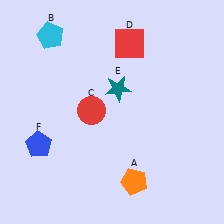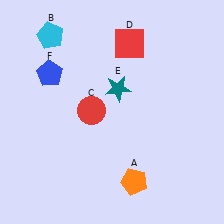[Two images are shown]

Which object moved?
The blue pentagon (F) moved up.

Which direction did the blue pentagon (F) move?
The blue pentagon (F) moved up.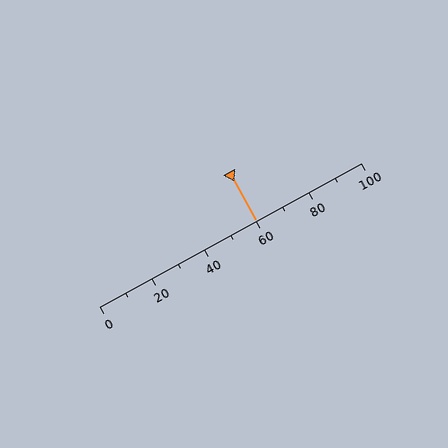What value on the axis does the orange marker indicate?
The marker indicates approximately 60.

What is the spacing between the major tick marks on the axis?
The major ticks are spaced 20 apart.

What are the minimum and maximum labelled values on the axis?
The axis runs from 0 to 100.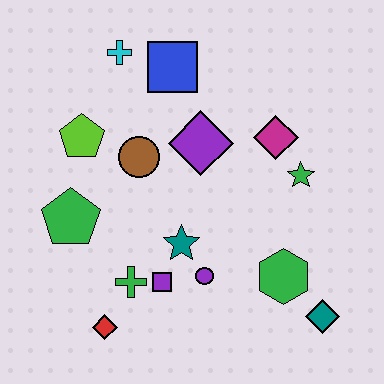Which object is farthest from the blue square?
The teal diamond is farthest from the blue square.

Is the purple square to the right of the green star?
No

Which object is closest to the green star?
The magenta diamond is closest to the green star.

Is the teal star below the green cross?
No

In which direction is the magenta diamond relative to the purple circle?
The magenta diamond is above the purple circle.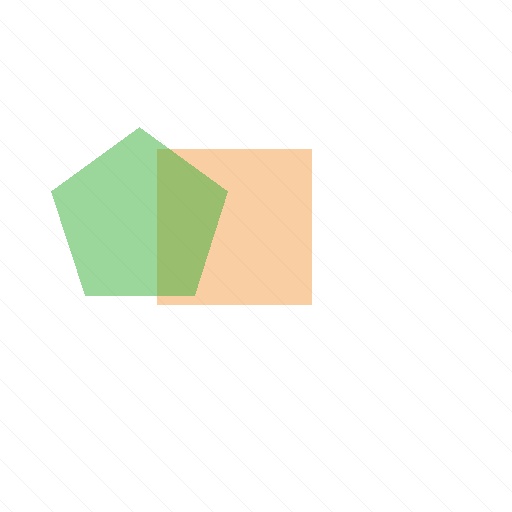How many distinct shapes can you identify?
There are 2 distinct shapes: an orange square, a green pentagon.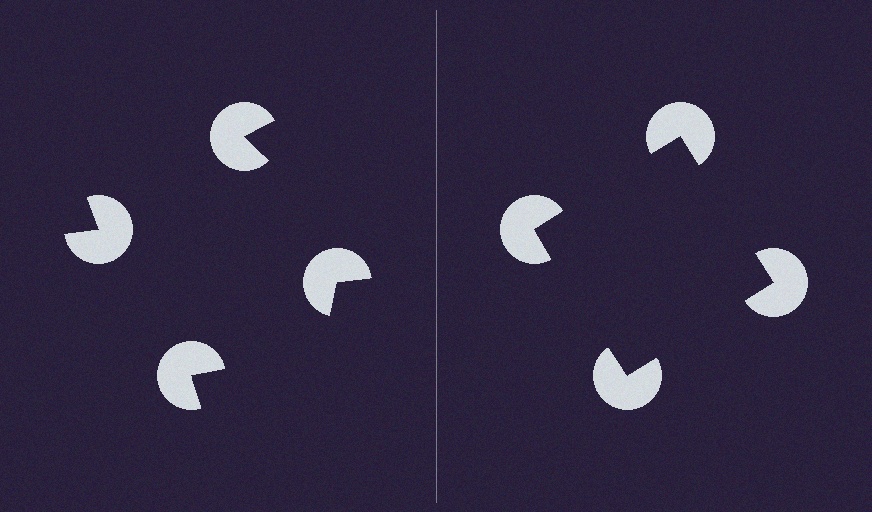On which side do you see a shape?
An illusory square appears on the right side. On the left side the wedge cuts are rotated, so no coherent shape forms.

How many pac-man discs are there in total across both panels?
8 — 4 on each side.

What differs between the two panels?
The pac-man discs are positioned identically on both sides; only the wedge orientations differ. On the right they align to a square; on the left they are misaligned.